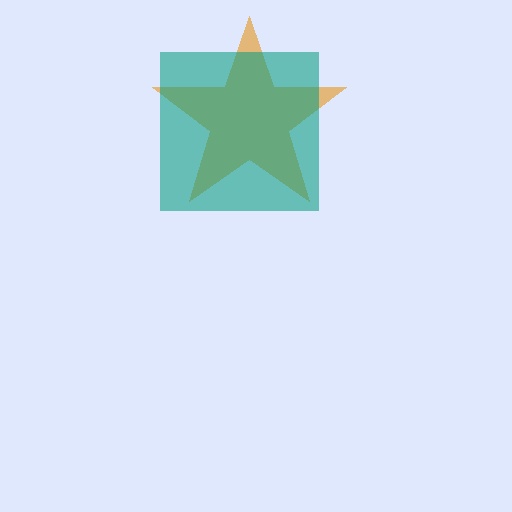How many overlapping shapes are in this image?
There are 2 overlapping shapes in the image.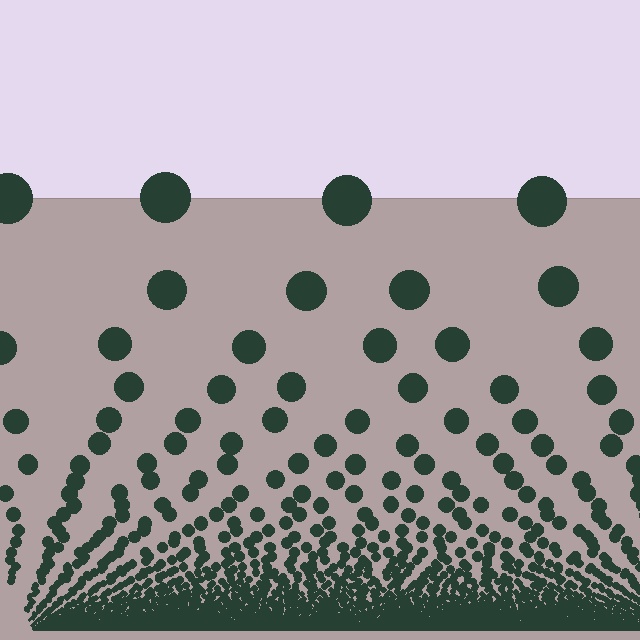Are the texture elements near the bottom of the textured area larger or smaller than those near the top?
Smaller. The gradient is inverted — elements near the bottom are smaller and denser.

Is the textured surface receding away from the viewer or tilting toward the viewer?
The surface appears to tilt toward the viewer. Texture elements get larger and sparser toward the top.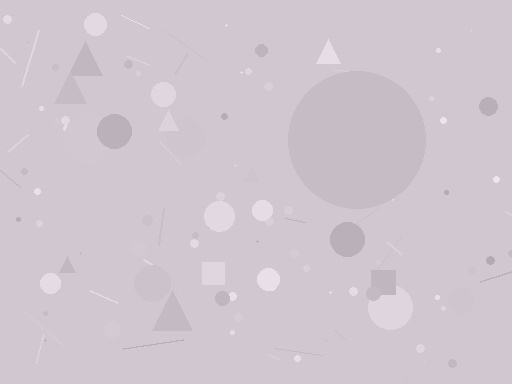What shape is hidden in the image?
A circle is hidden in the image.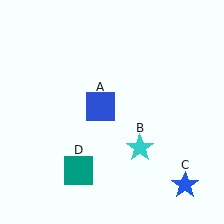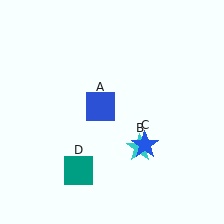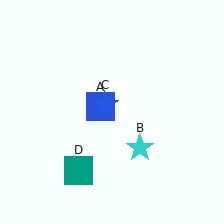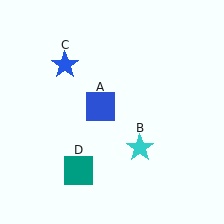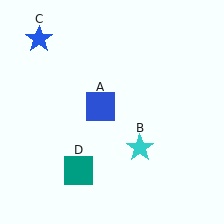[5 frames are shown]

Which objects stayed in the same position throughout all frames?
Blue square (object A) and cyan star (object B) and teal square (object D) remained stationary.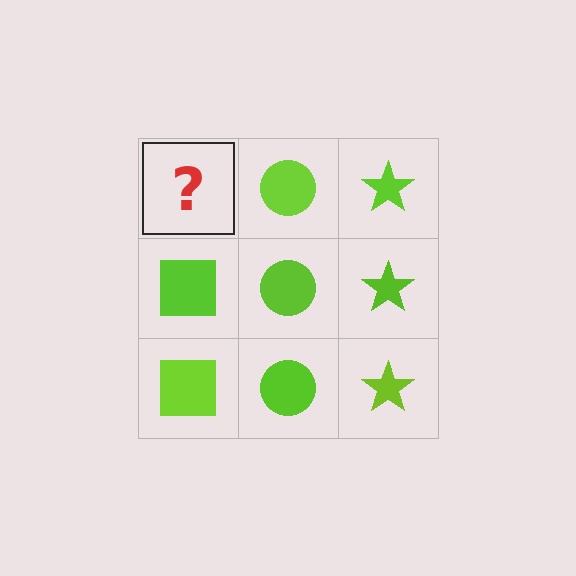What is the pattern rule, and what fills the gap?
The rule is that each column has a consistent shape. The gap should be filled with a lime square.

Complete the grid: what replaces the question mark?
The question mark should be replaced with a lime square.